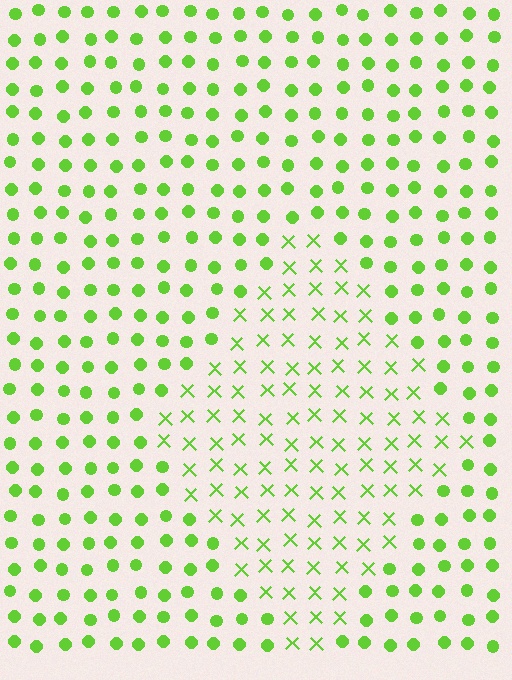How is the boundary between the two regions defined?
The boundary is defined by a change in element shape: X marks inside vs. circles outside. All elements share the same color and spacing.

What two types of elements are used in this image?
The image uses X marks inside the diamond region and circles outside it.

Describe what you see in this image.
The image is filled with small lime elements arranged in a uniform grid. A diamond-shaped region contains X marks, while the surrounding area contains circles. The boundary is defined purely by the change in element shape.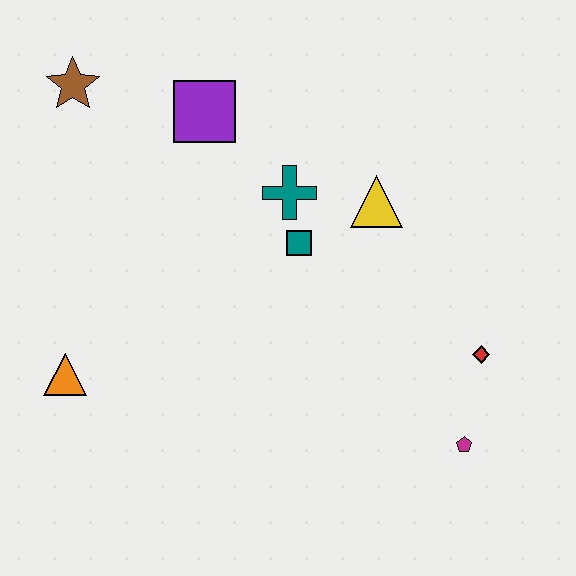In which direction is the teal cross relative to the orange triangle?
The teal cross is to the right of the orange triangle.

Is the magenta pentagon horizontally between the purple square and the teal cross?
No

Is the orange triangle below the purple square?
Yes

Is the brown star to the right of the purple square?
No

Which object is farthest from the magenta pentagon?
The brown star is farthest from the magenta pentagon.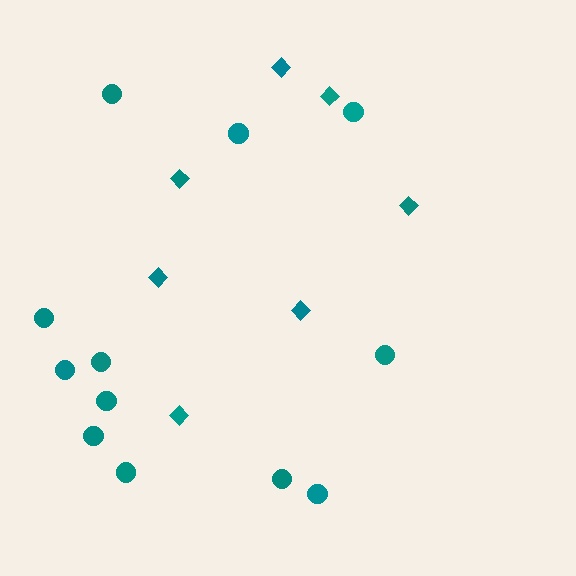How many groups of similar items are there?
There are 2 groups: one group of circles (12) and one group of diamonds (7).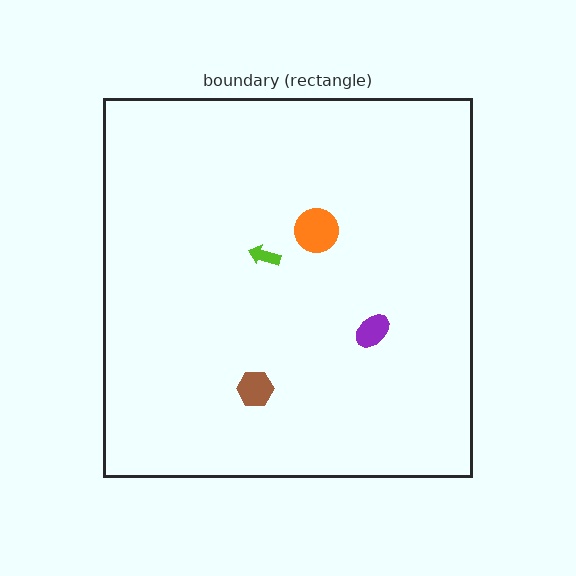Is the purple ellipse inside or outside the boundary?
Inside.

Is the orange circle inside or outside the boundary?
Inside.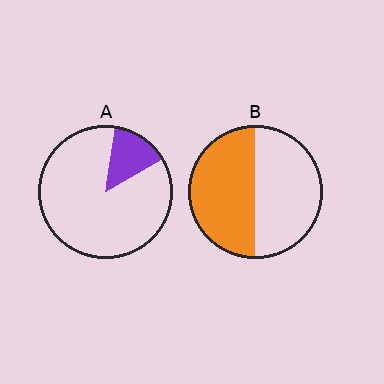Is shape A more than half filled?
No.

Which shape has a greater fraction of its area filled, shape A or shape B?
Shape B.